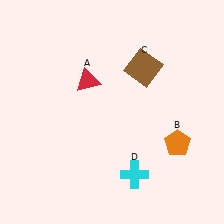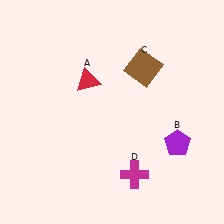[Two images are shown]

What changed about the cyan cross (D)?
In Image 1, D is cyan. In Image 2, it changed to magenta.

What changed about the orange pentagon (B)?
In Image 1, B is orange. In Image 2, it changed to purple.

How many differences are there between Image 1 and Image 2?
There are 2 differences between the two images.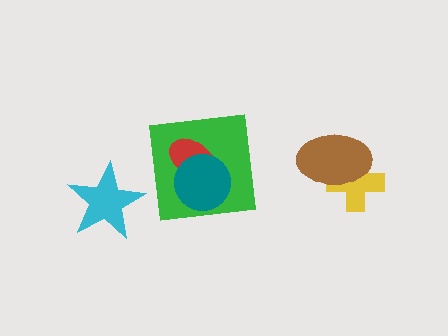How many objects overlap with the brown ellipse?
1 object overlaps with the brown ellipse.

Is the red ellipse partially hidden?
Yes, it is partially covered by another shape.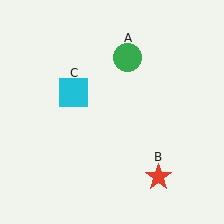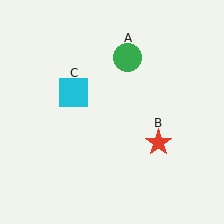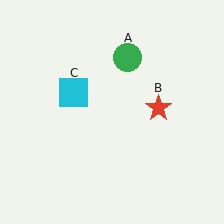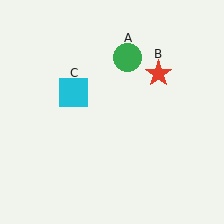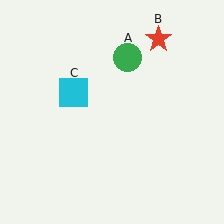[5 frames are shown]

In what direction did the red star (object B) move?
The red star (object B) moved up.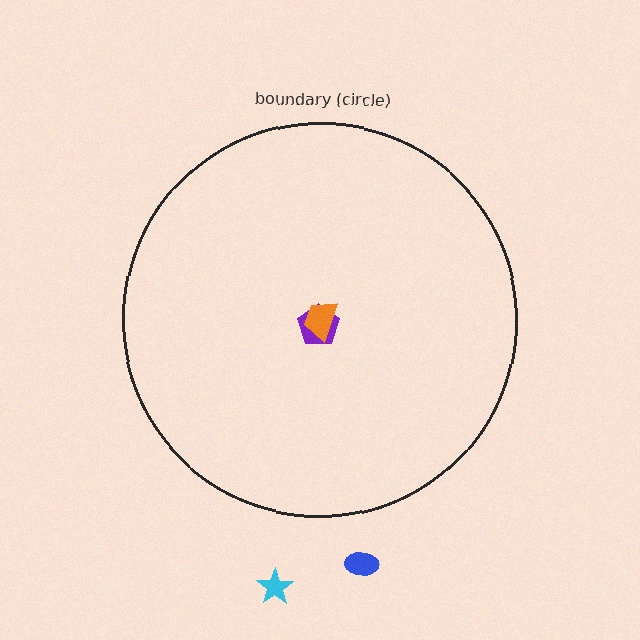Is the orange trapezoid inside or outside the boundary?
Inside.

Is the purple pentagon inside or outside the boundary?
Inside.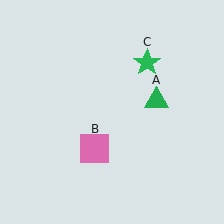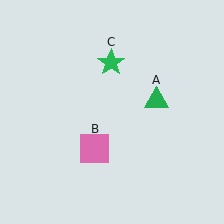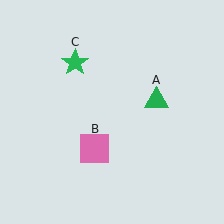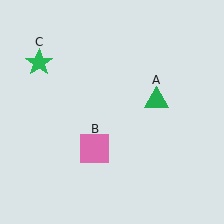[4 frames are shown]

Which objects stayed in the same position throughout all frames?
Green triangle (object A) and pink square (object B) remained stationary.